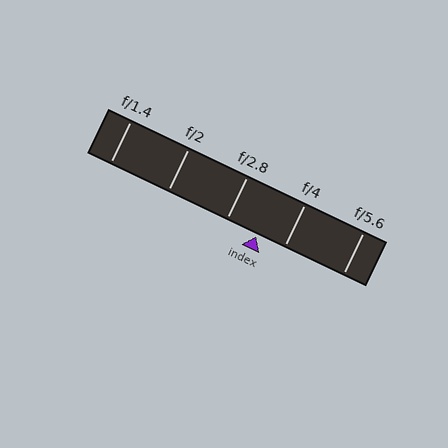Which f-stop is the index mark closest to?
The index mark is closest to f/4.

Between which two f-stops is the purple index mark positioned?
The index mark is between f/2.8 and f/4.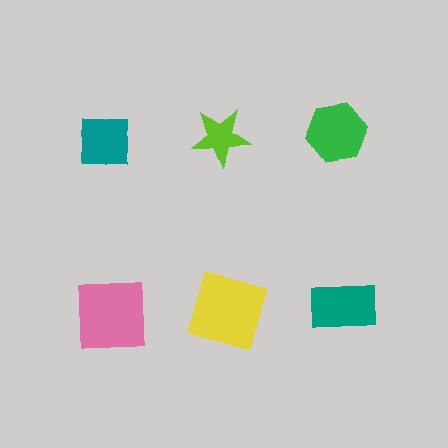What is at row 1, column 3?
A green hexagon.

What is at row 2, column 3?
A teal rectangle.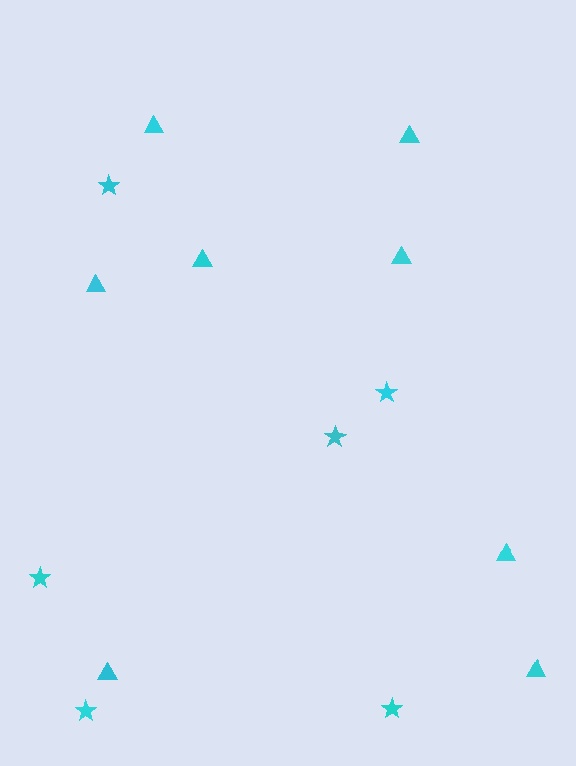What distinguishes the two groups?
There are 2 groups: one group of triangles (8) and one group of stars (6).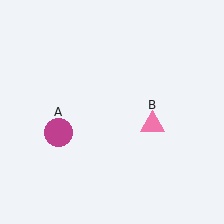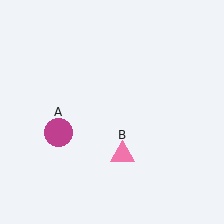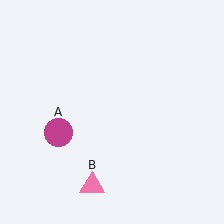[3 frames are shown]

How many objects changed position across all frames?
1 object changed position: pink triangle (object B).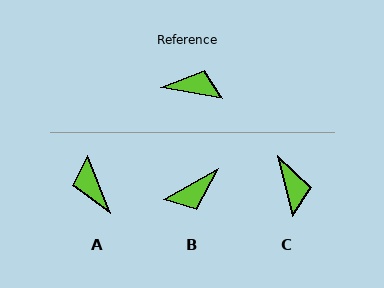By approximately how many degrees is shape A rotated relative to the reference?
Approximately 121 degrees counter-clockwise.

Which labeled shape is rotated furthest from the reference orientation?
B, about 140 degrees away.